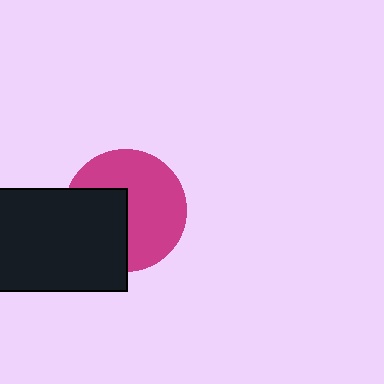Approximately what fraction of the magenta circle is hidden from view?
Roughly 38% of the magenta circle is hidden behind the black rectangle.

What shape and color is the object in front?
The object in front is a black rectangle.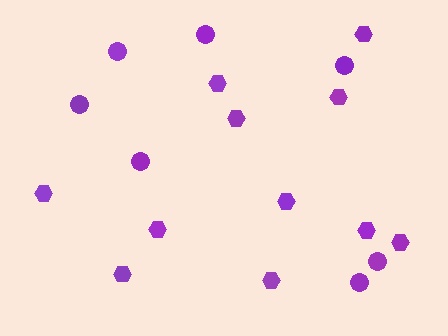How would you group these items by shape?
There are 2 groups: one group of hexagons (11) and one group of circles (7).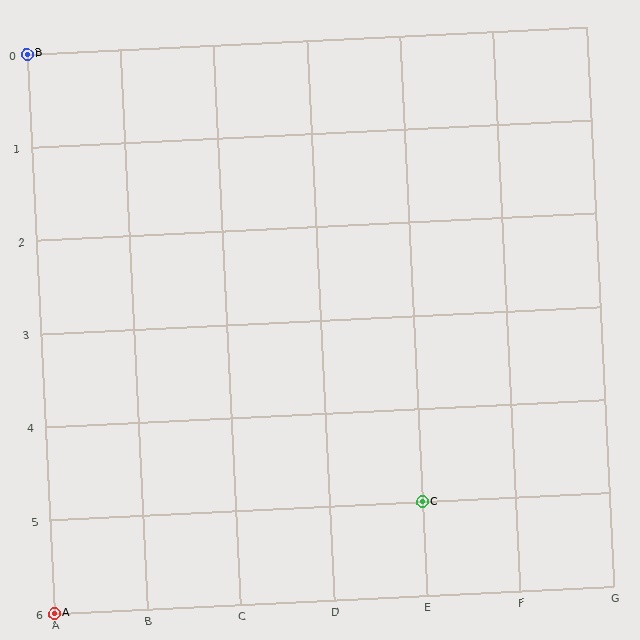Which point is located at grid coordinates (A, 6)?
Point A is at (A, 6).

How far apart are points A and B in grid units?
Points A and B are 6 rows apart.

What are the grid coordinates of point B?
Point B is at grid coordinates (A, 0).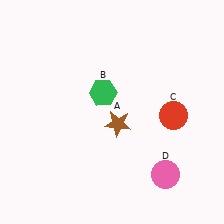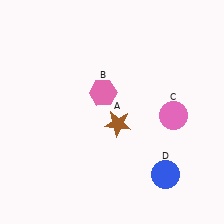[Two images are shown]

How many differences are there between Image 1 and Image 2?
There are 3 differences between the two images.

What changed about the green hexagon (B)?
In Image 1, B is green. In Image 2, it changed to pink.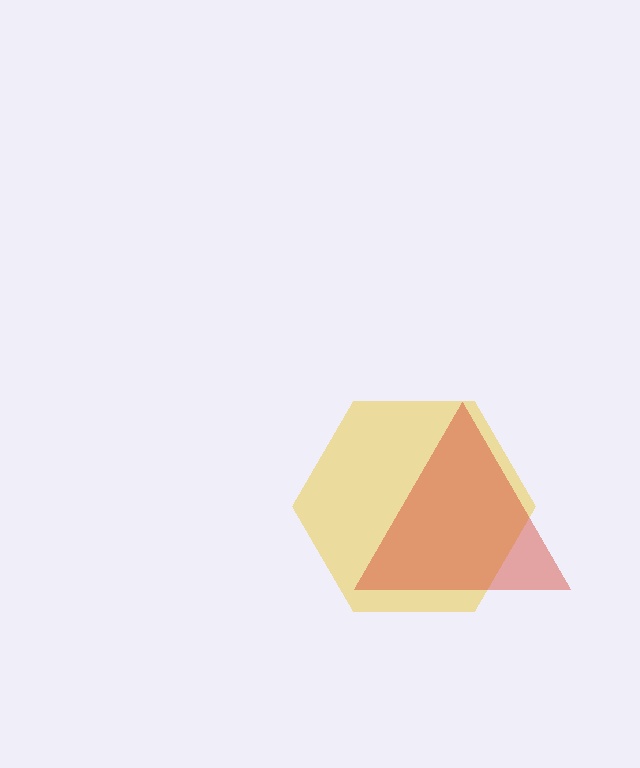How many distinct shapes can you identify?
There are 2 distinct shapes: a yellow hexagon, a red triangle.